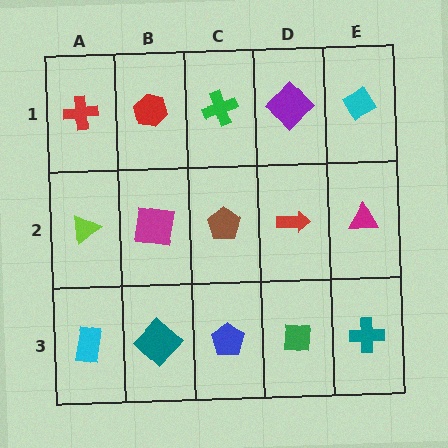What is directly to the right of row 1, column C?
A purple diamond.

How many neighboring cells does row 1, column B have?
3.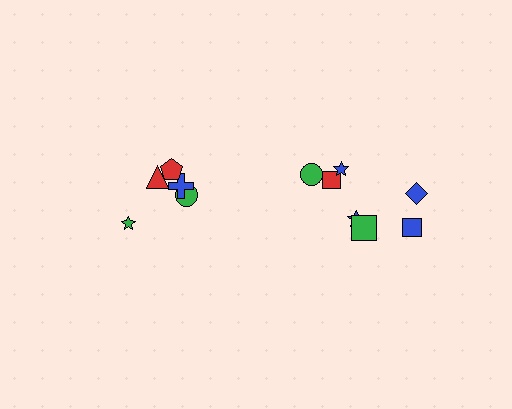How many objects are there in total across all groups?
There are 12 objects.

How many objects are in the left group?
There are 5 objects.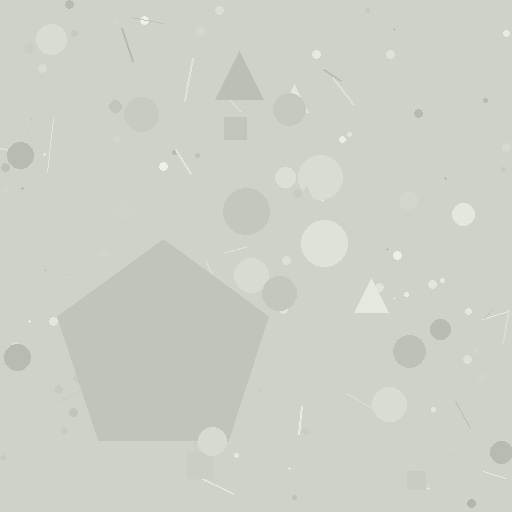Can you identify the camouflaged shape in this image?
The camouflaged shape is a pentagon.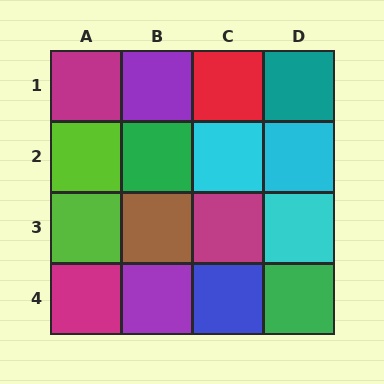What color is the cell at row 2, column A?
Lime.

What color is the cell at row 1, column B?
Purple.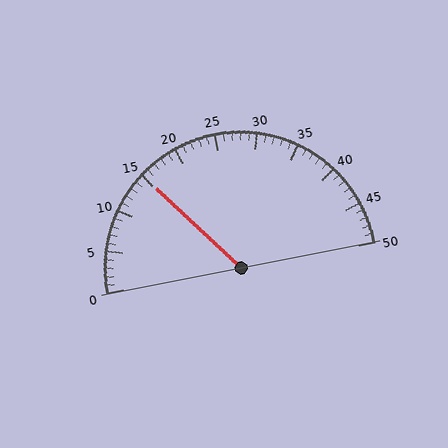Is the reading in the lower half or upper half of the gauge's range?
The reading is in the lower half of the range (0 to 50).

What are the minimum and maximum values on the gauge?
The gauge ranges from 0 to 50.